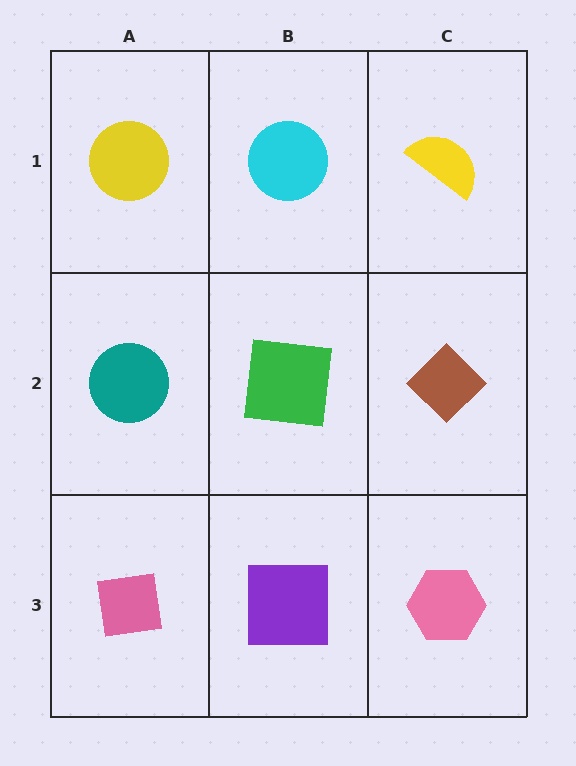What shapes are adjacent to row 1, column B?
A green square (row 2, column B), a yellow circle (row 1, column A), a yellow semicircle (row 1, column C).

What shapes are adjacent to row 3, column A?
A teal circle (row 2, column A), a purple square (row 3, column B).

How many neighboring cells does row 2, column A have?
3.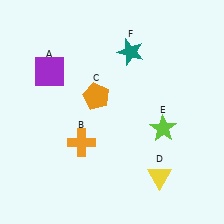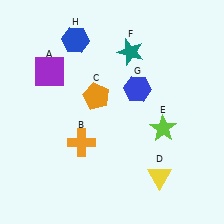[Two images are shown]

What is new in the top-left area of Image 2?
A blue hexagon (H) was added in the top-left area of Image 2.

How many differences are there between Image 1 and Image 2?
There are 2 differences between the two images.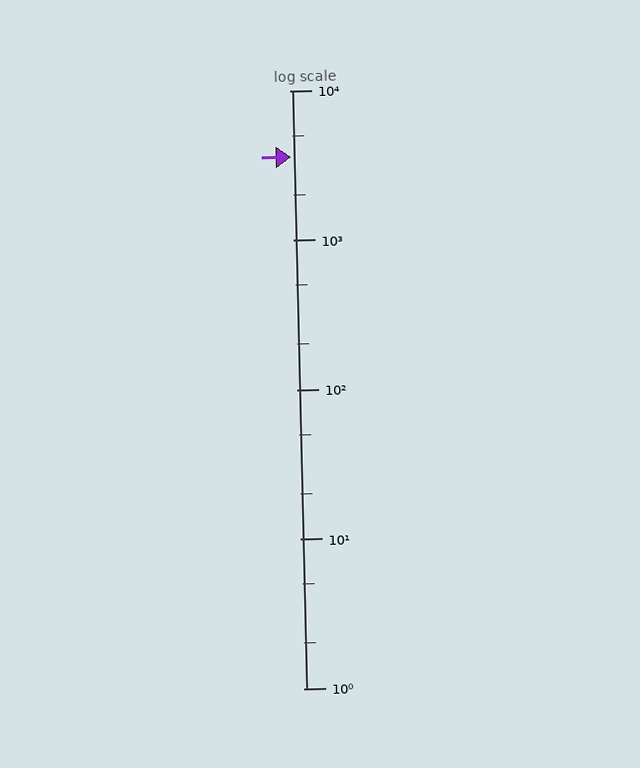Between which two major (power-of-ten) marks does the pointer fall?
The pointer is between 1000 and 10000.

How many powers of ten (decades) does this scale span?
The scale spans 4 decades, from 1 to 10000.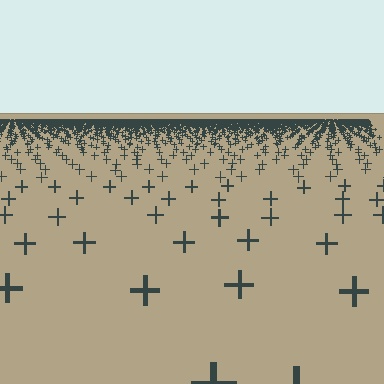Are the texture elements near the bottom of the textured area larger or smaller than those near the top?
Larger. Near the bottom, elements are closer to the viewer and appear at a bigger on-screen size.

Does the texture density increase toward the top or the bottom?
Density increases toward the top.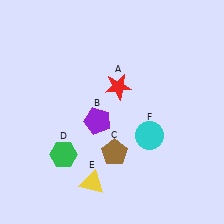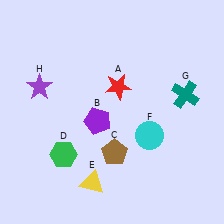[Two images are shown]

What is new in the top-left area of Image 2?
A purple star (H) was added in the top-left area of Image 2.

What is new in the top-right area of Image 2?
A teal cross (G) was added in the top-right area of Image 2.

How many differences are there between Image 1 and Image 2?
There are 2 differences between the two images.